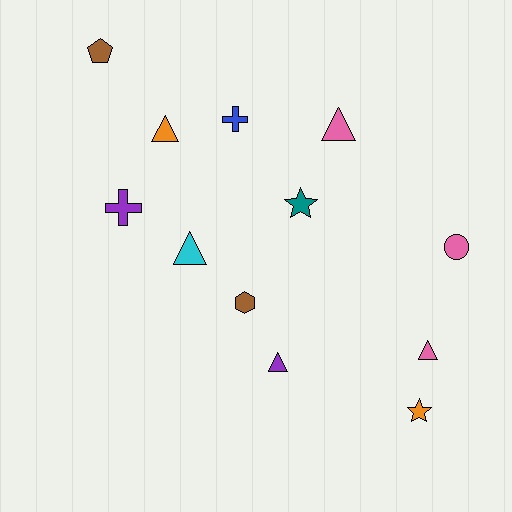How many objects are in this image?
There are 12 objects.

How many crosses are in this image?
There are 2 crosses.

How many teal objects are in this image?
There is 1 teal object.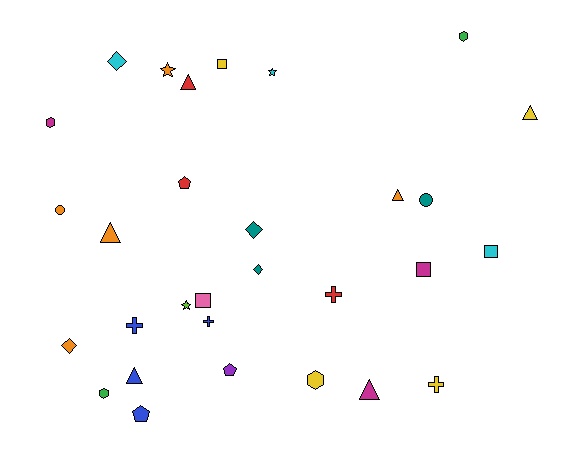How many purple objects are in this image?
There is 1 purple object.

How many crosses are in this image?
There are 4 crosses.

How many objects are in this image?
There are 30 objects.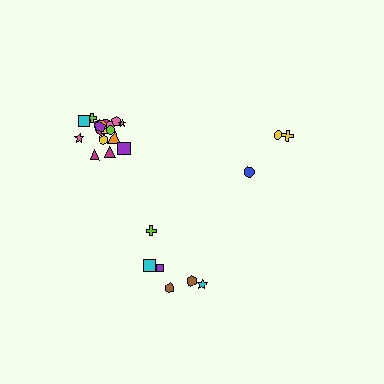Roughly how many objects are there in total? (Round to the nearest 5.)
Roughly 25 objects in total.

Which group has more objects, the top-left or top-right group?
The top-left group.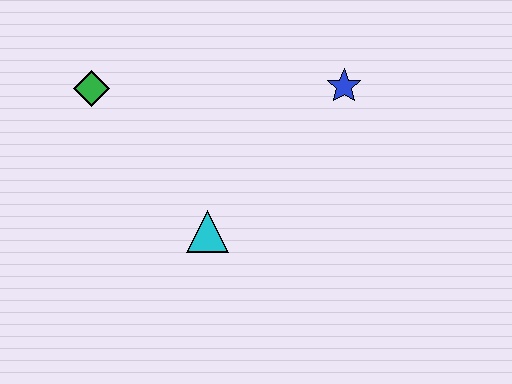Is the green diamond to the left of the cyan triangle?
Yes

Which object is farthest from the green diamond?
The blue star is farthest from the green diamond.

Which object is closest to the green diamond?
The cyan triangle is closest to the green diamond.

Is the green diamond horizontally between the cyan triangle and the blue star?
No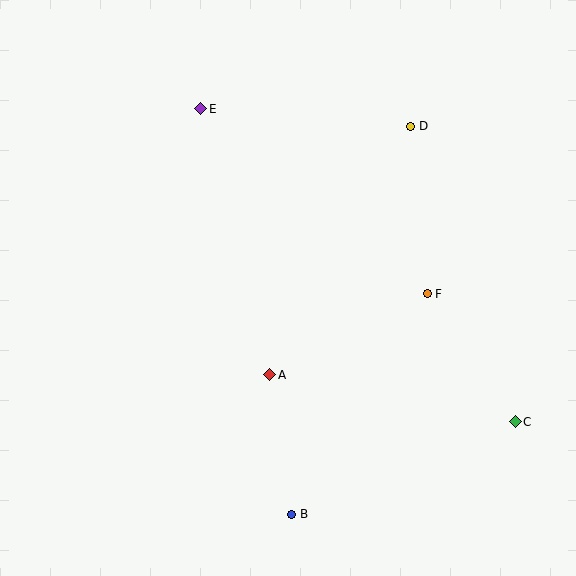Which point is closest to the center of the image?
Point A at (270, 375) is closest to the center.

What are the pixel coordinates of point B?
Point B is at (292, 514).